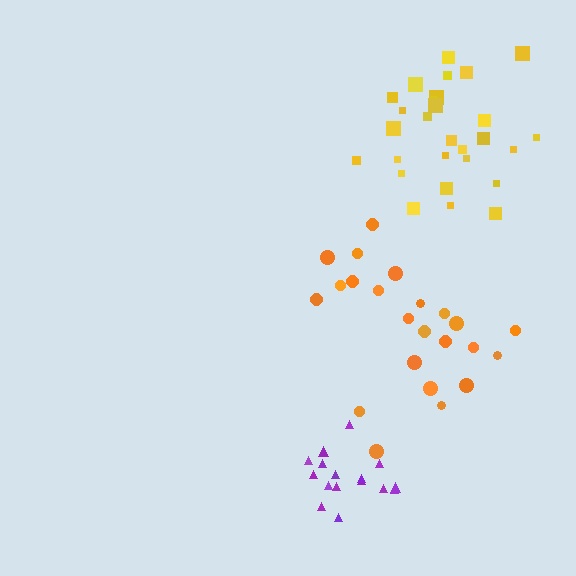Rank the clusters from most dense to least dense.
purple, yellow, orange.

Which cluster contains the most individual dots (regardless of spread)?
Yellow (30).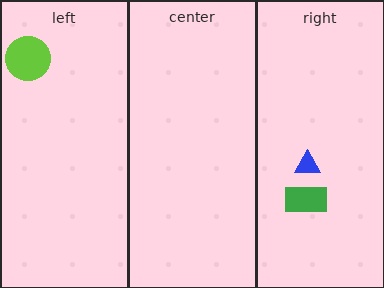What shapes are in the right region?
The green rectangle, the blue triangle.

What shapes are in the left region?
The lime circle.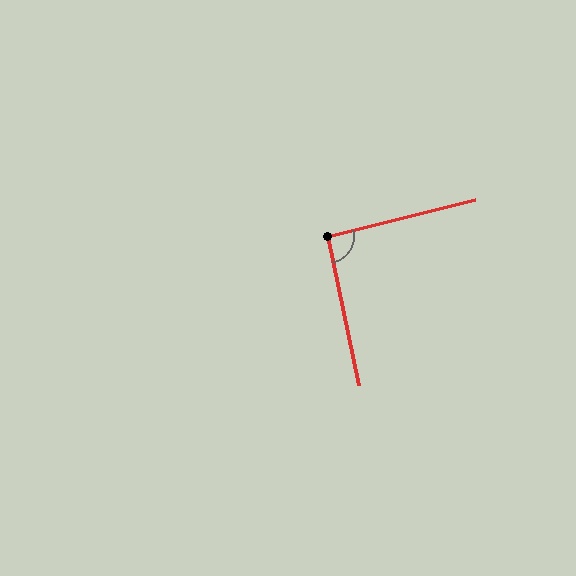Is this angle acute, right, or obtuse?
It is approximately a right angle.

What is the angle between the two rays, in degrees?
Approximately 92 degrees.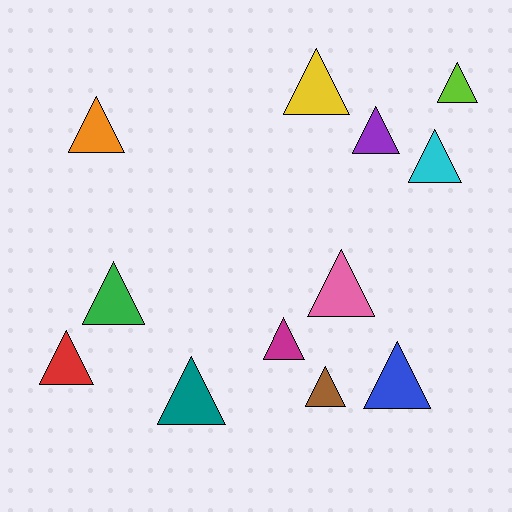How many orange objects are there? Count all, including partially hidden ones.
There is 1 orange object.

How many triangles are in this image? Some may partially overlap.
There are 12 triangles.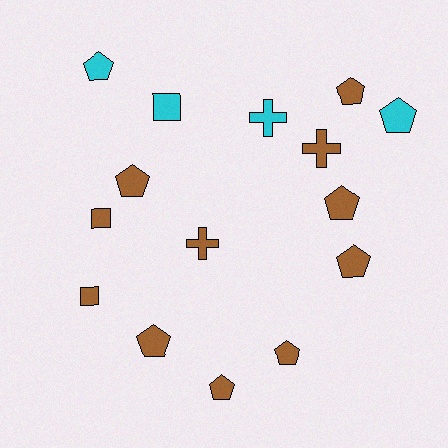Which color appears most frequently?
Brown, with 11 objects.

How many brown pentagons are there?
There are 7 brown pentagons.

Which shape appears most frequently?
Pentagon, with 9 objects.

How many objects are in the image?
There are 15 objects.